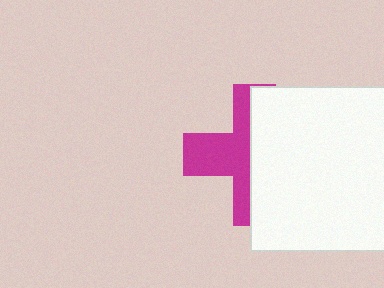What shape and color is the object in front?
The object in front is a white square.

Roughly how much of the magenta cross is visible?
A small part of it is visible (roughly 44%).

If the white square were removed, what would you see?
You would see the complete magenta cross.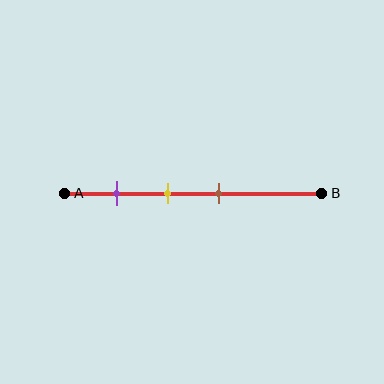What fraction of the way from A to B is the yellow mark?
The yellow mark is approximately 40% (0.4) of the way from A to B.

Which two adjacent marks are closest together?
The yellow and brown marks are the closest adjacent pair.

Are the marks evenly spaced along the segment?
Yes, the marks are approximately evenly spaced.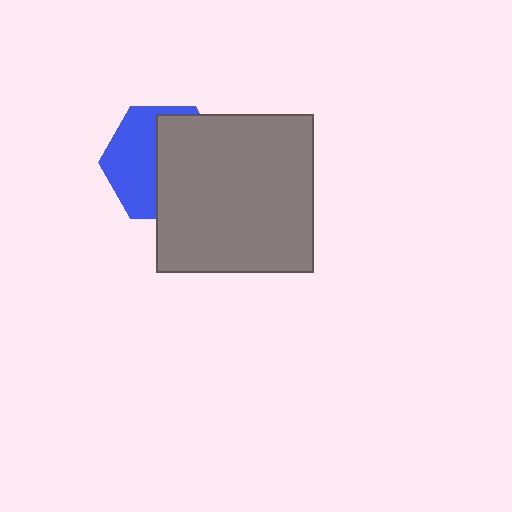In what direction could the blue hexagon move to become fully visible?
The blue hexagon could move left. That would shift it out from behind the gray square entirely.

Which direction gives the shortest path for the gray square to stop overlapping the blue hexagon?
Moving right gives the shortest separation.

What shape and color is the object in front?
The object in front is a gray square.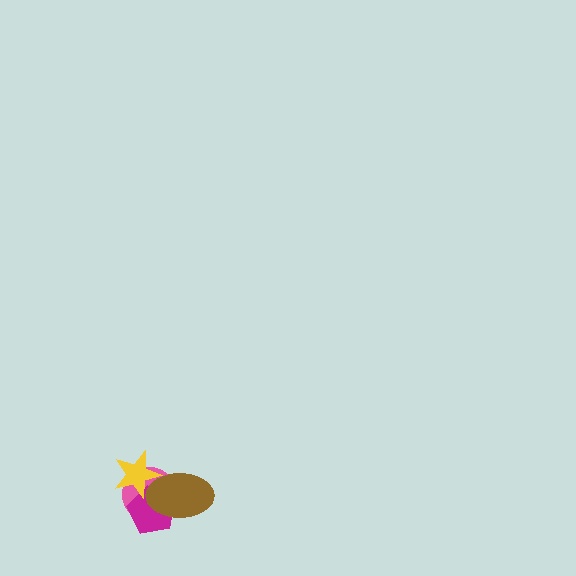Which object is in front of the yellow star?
The brown ellipse is in front of the yellow star.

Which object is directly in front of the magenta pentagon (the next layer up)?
The yellow star is directly in front of the magenta pentagon.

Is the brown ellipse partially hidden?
No, no other shape covers it.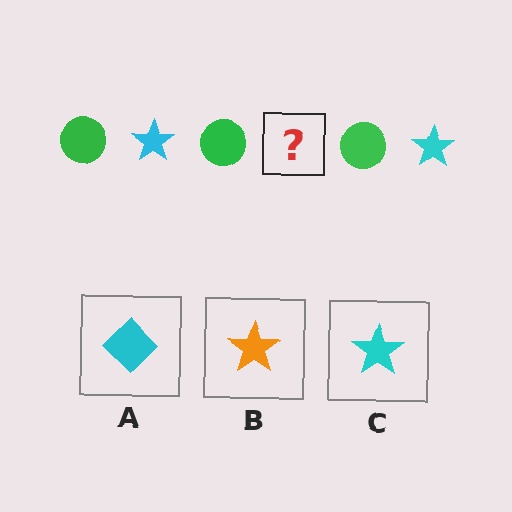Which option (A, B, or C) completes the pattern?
C.